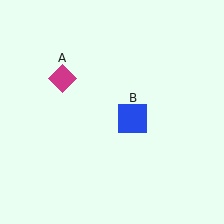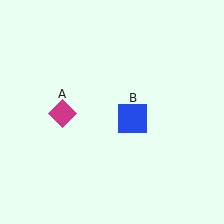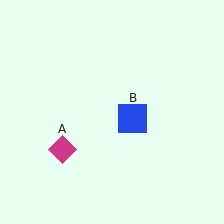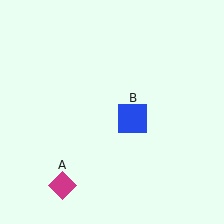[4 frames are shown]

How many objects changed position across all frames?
1 object changed position: magenta diamond (object A).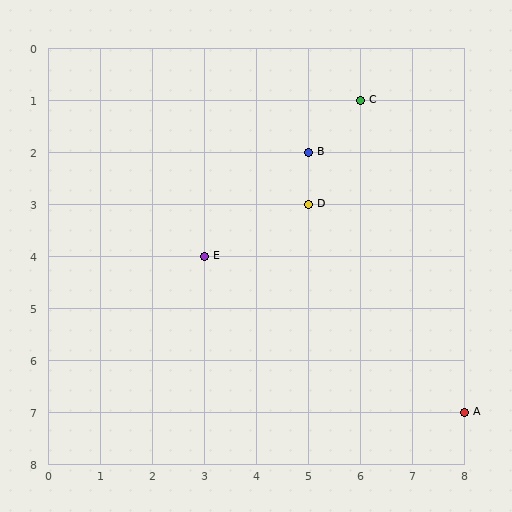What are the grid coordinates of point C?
Point C is at grid coordinates (6, 1).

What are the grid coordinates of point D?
Point D is at grid coordinates (5, 3).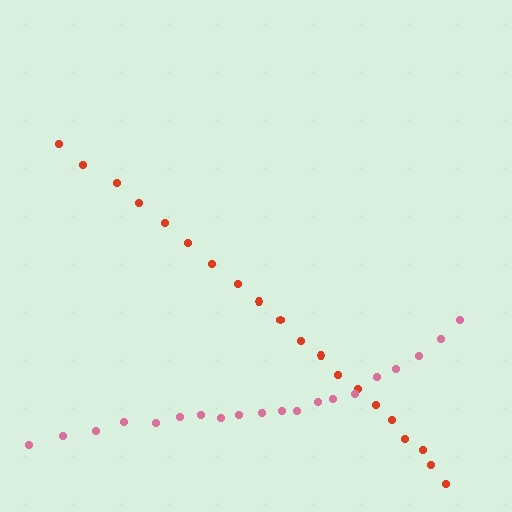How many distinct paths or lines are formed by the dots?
There are 2 distinct paths.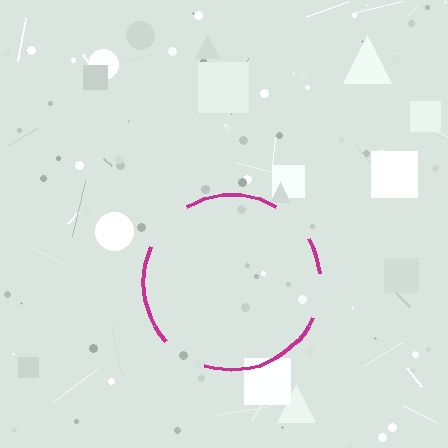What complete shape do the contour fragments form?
The contour fragments form a circle.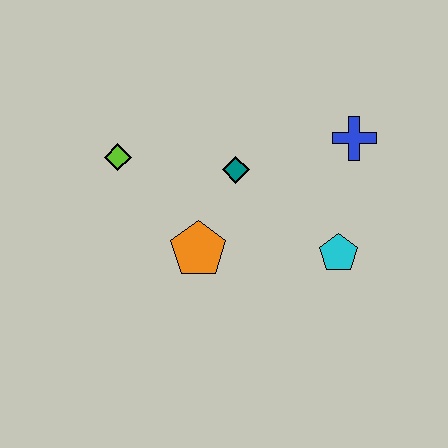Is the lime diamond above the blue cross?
No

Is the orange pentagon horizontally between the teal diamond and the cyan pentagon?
No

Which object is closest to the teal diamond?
The orange pentagon is closest to the teal diamond.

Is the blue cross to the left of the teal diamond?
No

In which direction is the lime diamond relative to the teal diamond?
The lime diamond is to the left of the teal diamond.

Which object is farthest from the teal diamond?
The cyan pentagon is farthest from the teal diamond.